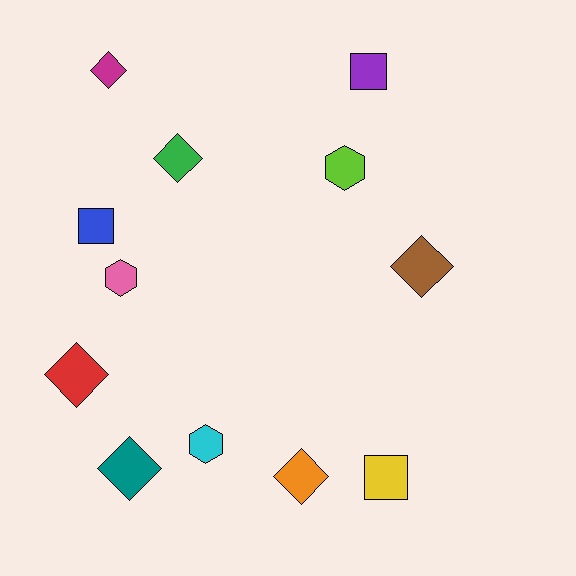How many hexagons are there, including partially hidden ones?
There are 3 hexagons.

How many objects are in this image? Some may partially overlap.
There are 12 objects.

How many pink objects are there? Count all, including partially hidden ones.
There is 1 pink object.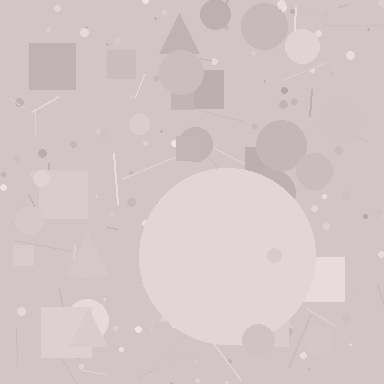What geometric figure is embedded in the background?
A circle is embedded in the background.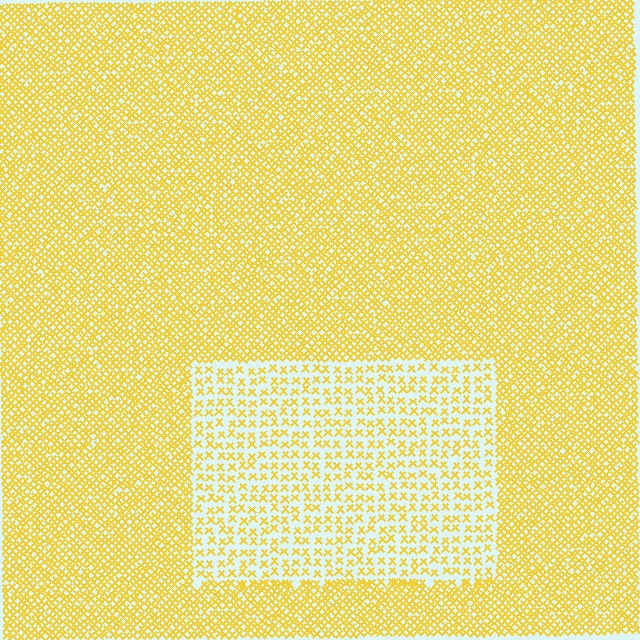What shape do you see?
I see a rectangle.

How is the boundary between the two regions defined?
The boundary is defined by a change in element density (approximately 2.3x ratio). All elements are the same color, size, and shape.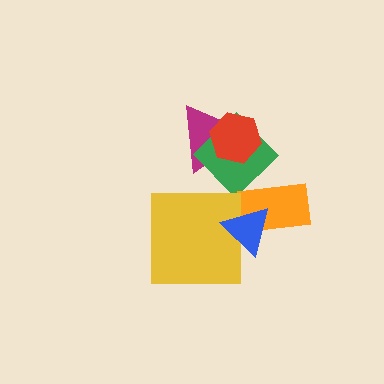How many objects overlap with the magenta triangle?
2 objects overlap with the magenta triangle.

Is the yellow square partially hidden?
Yes, it is partially covered by another shape.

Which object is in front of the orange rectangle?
The blue triangle is in front of the orange rectangle.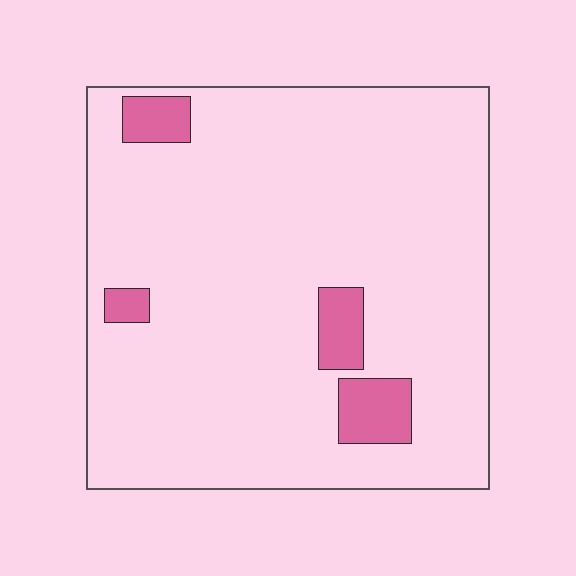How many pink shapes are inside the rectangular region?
4.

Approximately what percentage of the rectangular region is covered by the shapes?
Approximately 10%.